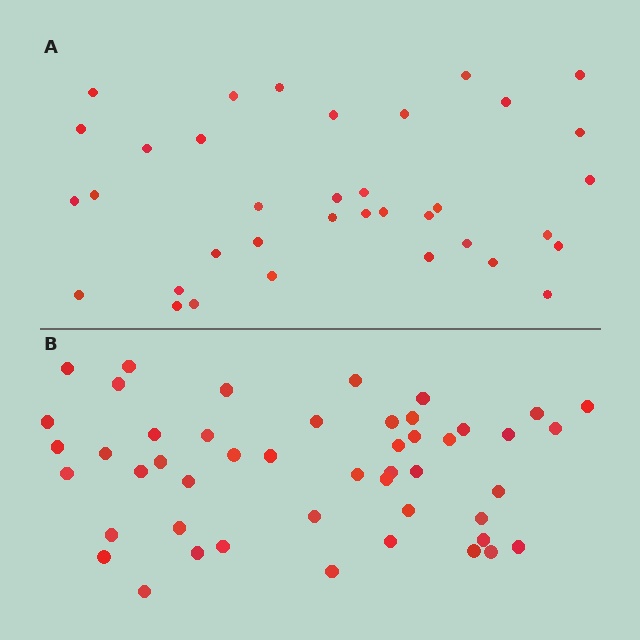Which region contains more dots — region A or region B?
Region B (the bottom region) has more dots.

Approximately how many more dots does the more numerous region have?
Region B has roughly 12 or so more dots than region A.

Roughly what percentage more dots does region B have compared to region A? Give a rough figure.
About 35% more.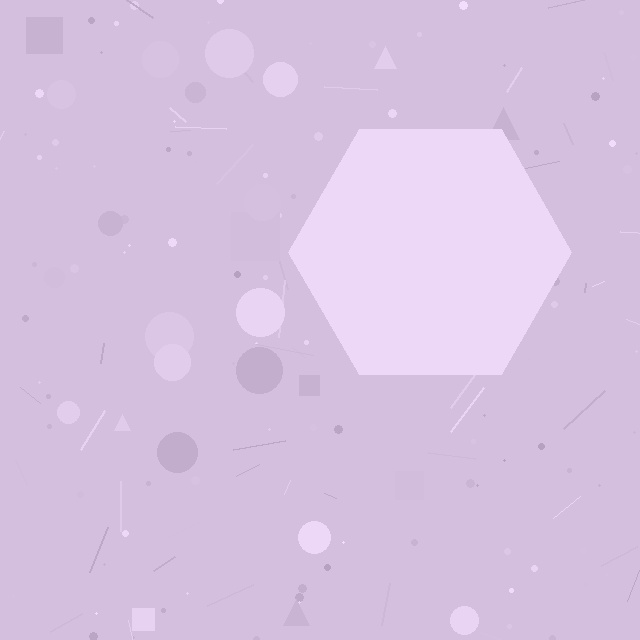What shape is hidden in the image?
A hexagon is hidden in the image.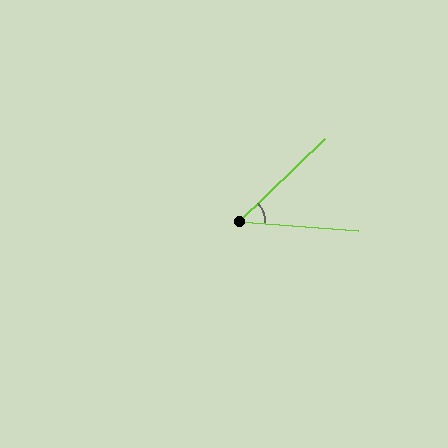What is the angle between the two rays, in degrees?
Approximately 48 degrees.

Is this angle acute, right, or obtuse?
It is acute.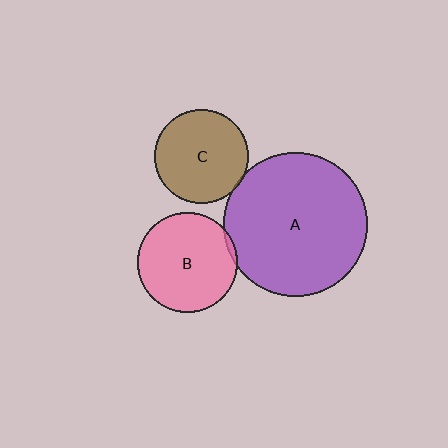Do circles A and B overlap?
Yes.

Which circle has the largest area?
Circle A (purple).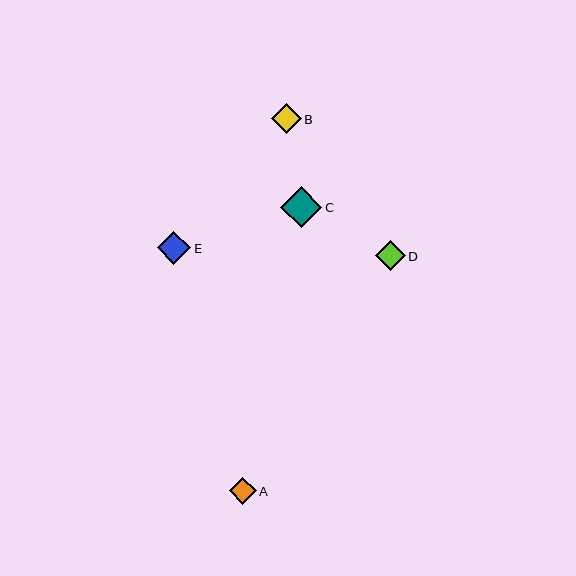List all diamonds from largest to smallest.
From largest to smallest: C, E, B, D, A.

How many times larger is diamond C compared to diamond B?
Diamond C is approximately 1.4 times the size of diamond B.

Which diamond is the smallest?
Diamond A is the smallest with a size of approximately 27 pixels.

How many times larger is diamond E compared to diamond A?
Diamond E is approximately 1.3 times the size of diamond A.